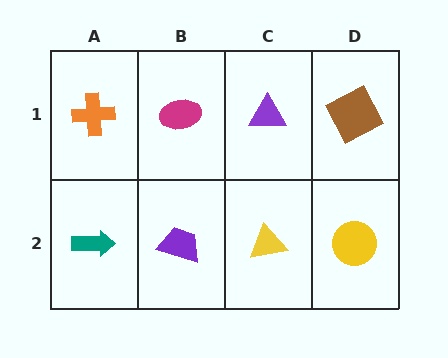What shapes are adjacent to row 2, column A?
An orange cross (row 1, column A), a purple trapezoid (row 2, column B).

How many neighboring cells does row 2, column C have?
3.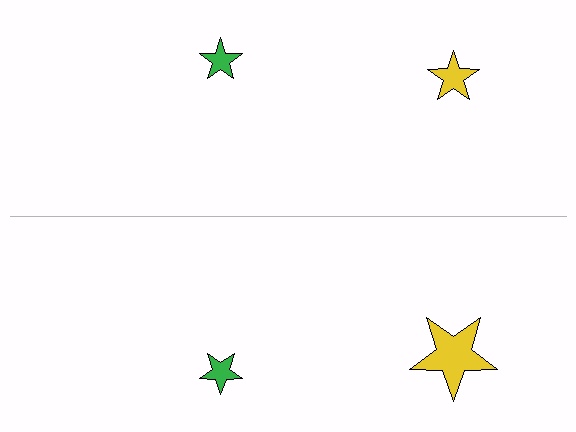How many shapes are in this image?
There are 4 shapes in this image.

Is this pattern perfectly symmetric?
No, the pattern is not perfectly symmetric. The yellow star on the bottom side has a different size than its mirror counterpart.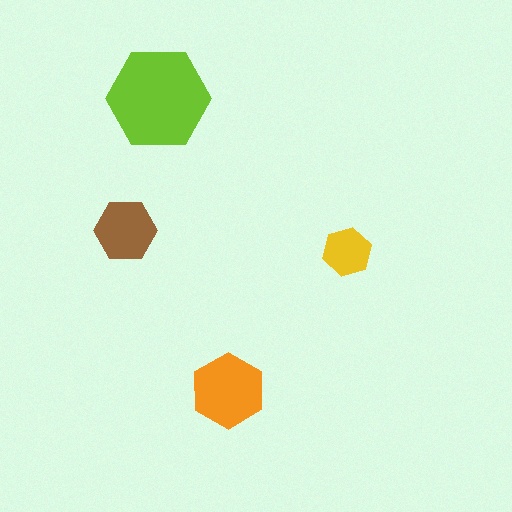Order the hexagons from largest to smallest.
the lime one, the orange one, the brown one, the yellow one.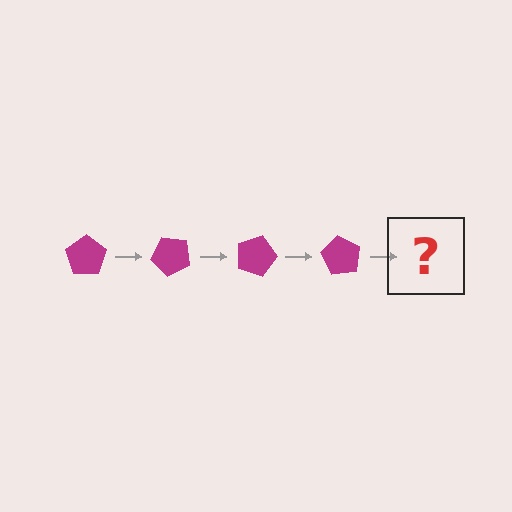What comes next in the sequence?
The next element should be a magenta pentagon rotated 180 degrees.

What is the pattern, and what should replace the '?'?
The pattern is that the pentagon rotates 45 degrees each step. The '?' should be a magenta pentagon rotated 180 degrees.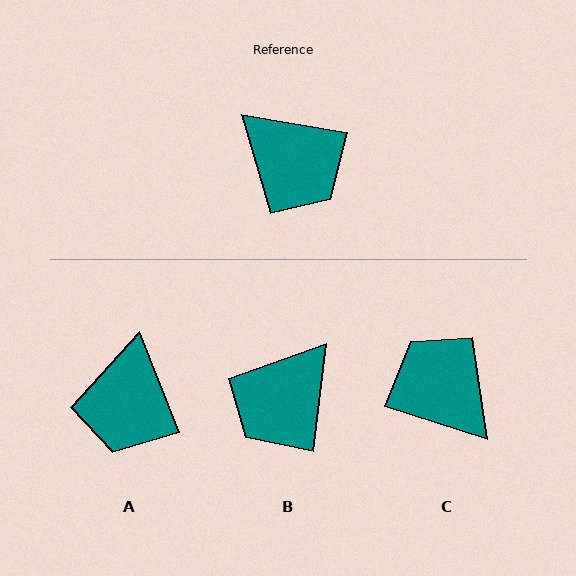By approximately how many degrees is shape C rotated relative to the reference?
Approximately 172 degrees counter-clockwise.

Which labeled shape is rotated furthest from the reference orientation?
C, about 172 degrees away.